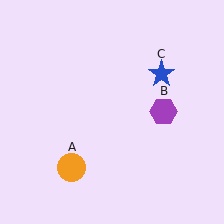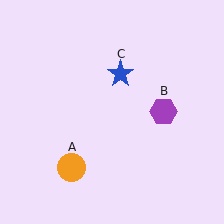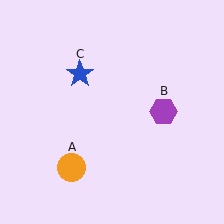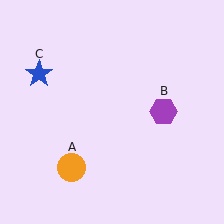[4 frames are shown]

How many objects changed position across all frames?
1 object changed position: blue star (object C).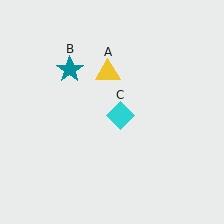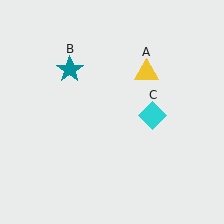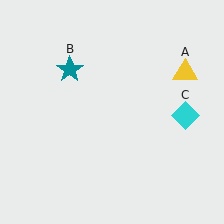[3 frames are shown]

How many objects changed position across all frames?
2 objects changed position: yellow triangle (object A), cyan diamond (object C).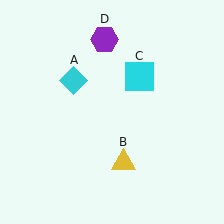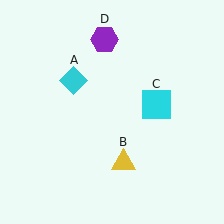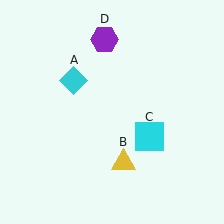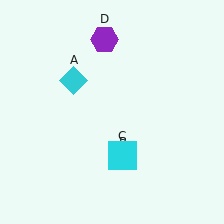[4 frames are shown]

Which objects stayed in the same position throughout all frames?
Cyan diamond (object A) and yellow triangle (object B) and purple hexagon (object D) remained stationary.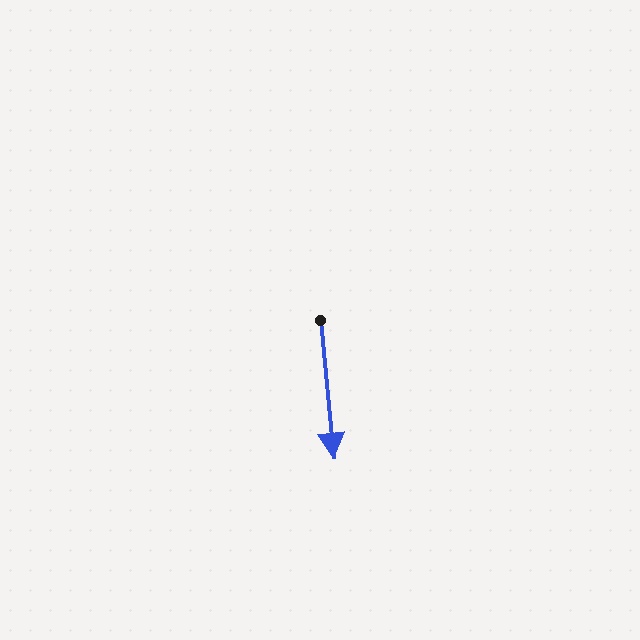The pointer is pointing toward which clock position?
Roughly 6 o'clock.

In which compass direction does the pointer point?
South.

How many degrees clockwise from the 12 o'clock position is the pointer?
Approximately 174 degrees.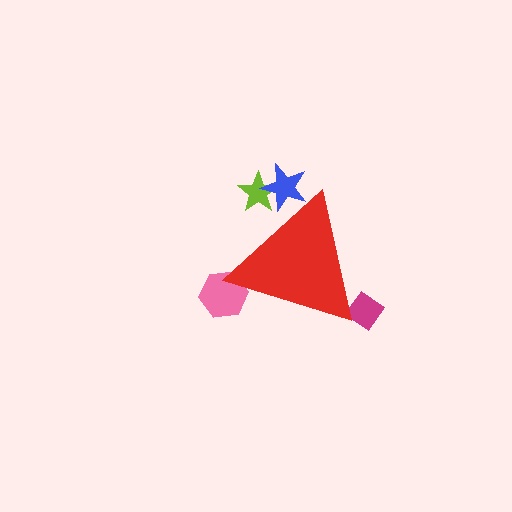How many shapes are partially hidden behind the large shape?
4 shapes are partially hidden.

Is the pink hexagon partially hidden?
Yes, the pink hexagon is partially hidden behind the red triangle.